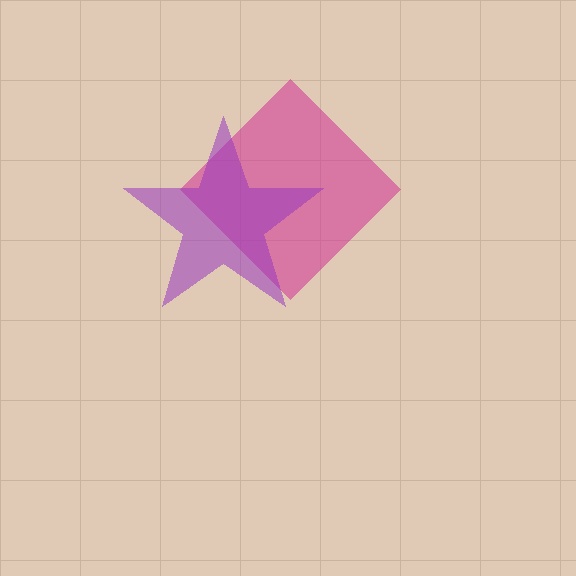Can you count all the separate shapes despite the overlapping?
Yes, there are 2 separate shapes.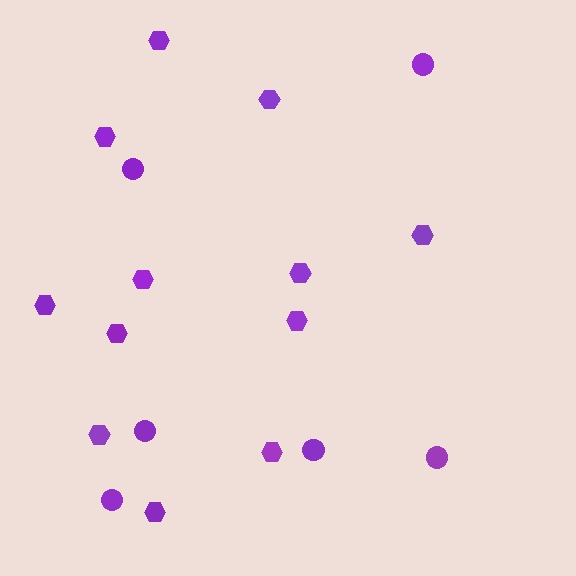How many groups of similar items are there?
There are 2 groups: one group of circles (6) and one group of hexagons (12).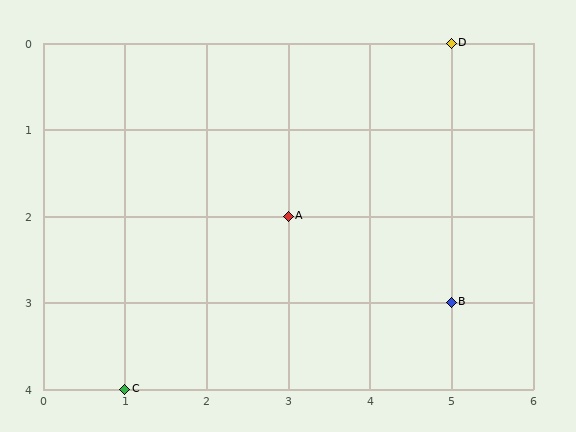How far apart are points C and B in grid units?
Points C and B are 4 columns and 1 row apart (about 4.1 grid units diagonally).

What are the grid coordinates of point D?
Point D is at grid coordinates (5, 0).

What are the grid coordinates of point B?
Point B is at grid coordinates (5, 3).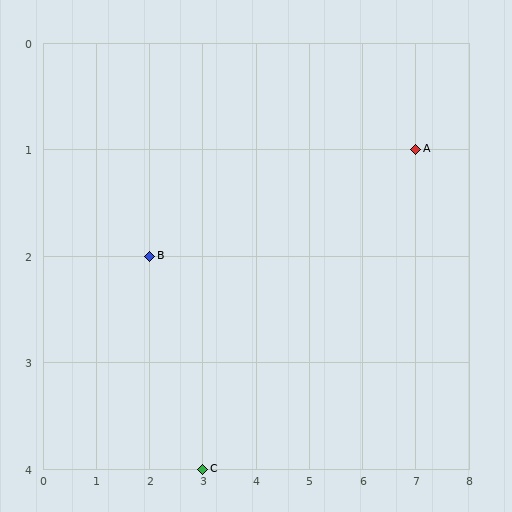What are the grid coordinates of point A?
Point A is at grid coordinates (7, 1).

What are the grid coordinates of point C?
Point C is at grid coordinates (3, 4).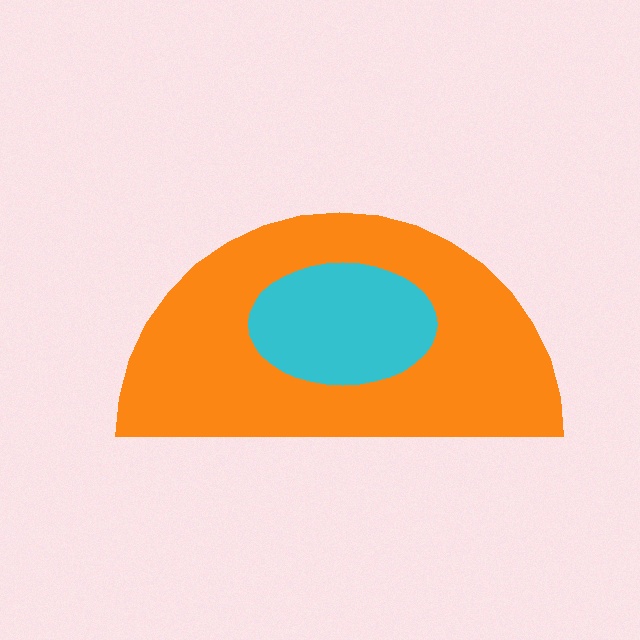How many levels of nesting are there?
2.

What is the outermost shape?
The orange semicircle.